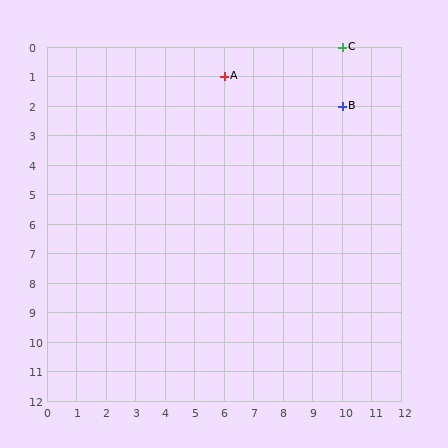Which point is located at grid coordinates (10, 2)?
Point B is at (10, 2).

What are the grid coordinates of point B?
Point B is at grid coordinates (10, 2).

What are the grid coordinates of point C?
Point C is at grid coordinates (10, 0).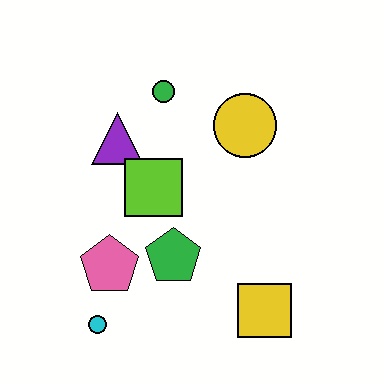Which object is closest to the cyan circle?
The pink pentagon is closest to the cyan circle.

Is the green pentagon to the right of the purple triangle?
Yes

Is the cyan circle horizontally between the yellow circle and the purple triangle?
No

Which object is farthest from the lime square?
The yellow square is farthest from the lime square.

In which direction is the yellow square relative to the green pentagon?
The yellow square is to the right of the green pentagon.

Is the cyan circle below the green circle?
Yes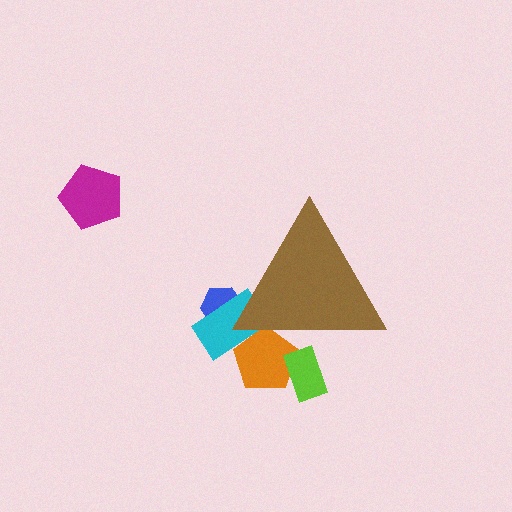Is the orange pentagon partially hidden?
Yes, the orange pentagon is partially hidden behind the brown triangle.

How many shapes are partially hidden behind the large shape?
4 shapes are partially hidden.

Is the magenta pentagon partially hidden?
No, the magenta pentagon is fully visible.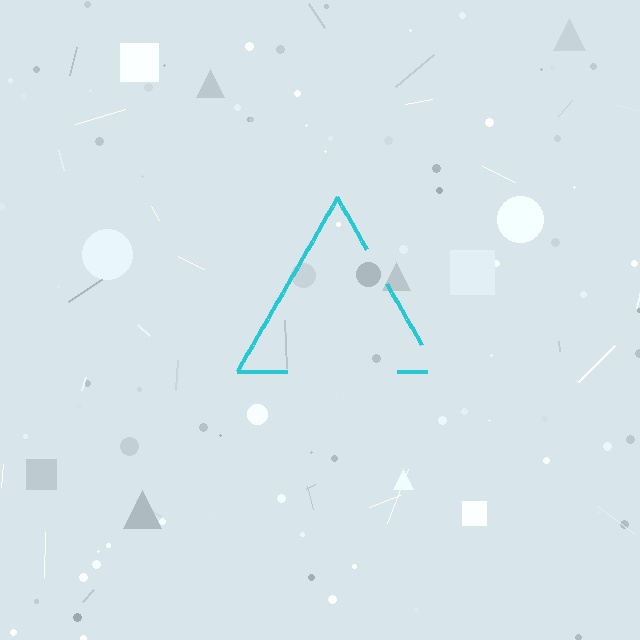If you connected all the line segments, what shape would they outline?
They would outline a triangle.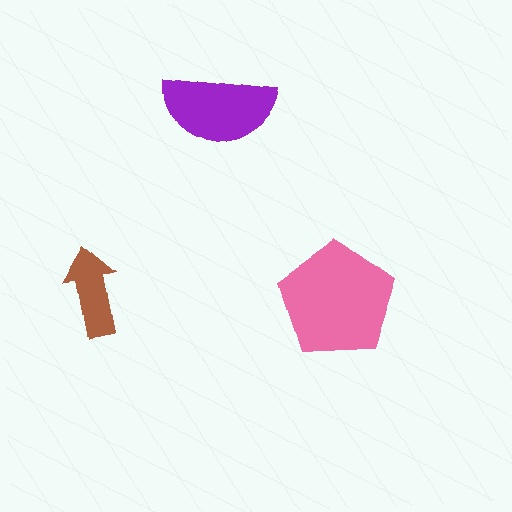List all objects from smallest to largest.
The brown arrow, the purple semicircle, the pink pentagon.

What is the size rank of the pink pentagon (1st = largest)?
1st.